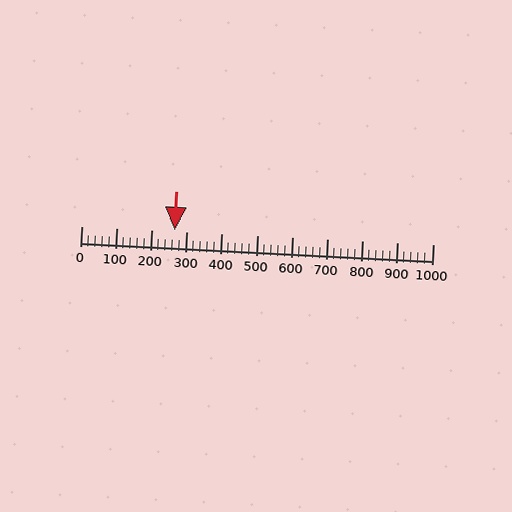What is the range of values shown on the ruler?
The ruler shows values from 0 to 1000.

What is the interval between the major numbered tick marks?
The major tick marks are spaced 100 units apart.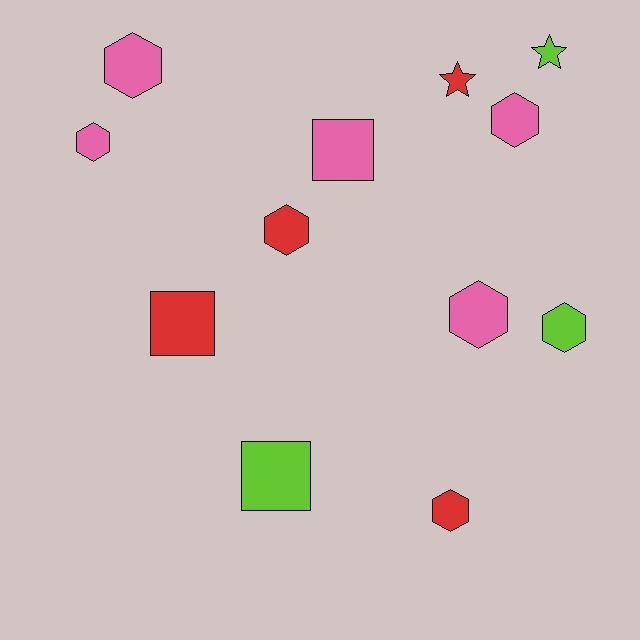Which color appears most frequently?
Pink, with 5 objects.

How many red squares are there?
There is 1 red square.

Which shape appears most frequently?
Hexagon, with 7 objects.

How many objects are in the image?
There are 12 objects.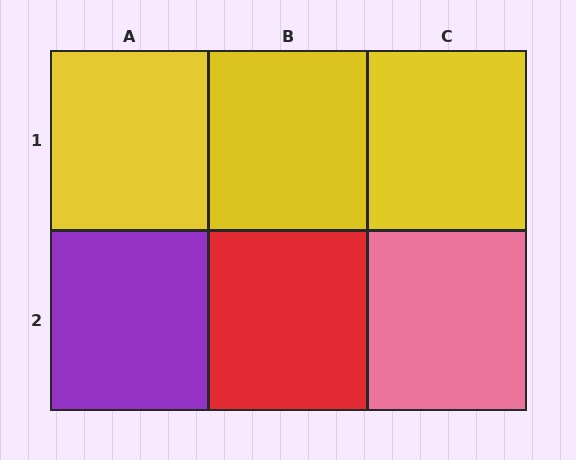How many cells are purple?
1 cell is purple.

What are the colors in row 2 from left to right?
Purple, red, pink.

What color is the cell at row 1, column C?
Yellow.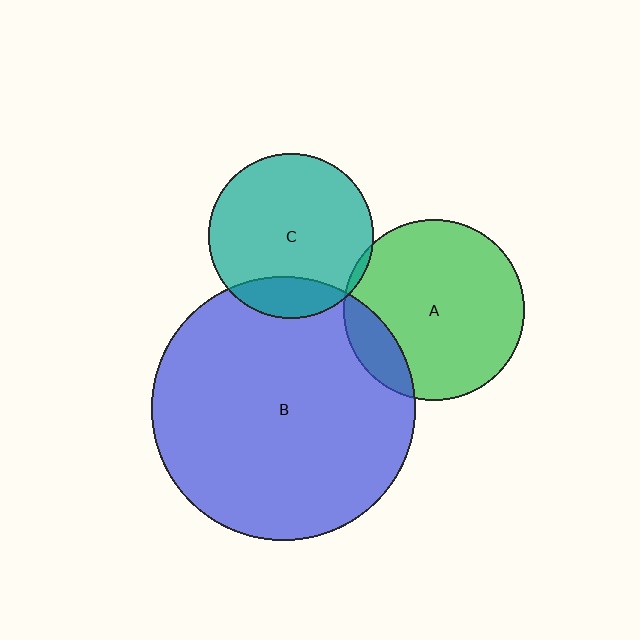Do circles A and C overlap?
Yes.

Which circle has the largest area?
Circle B (blue).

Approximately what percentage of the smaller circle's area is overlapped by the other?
Approximately 5%.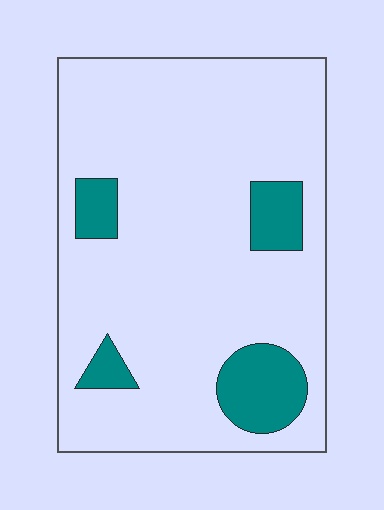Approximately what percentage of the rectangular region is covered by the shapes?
Approximately 15%.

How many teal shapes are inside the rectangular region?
4.